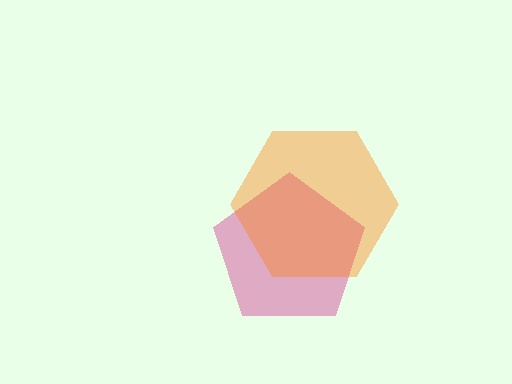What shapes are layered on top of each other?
The layered shapes are: a magenta pentagon, an orange hexagon.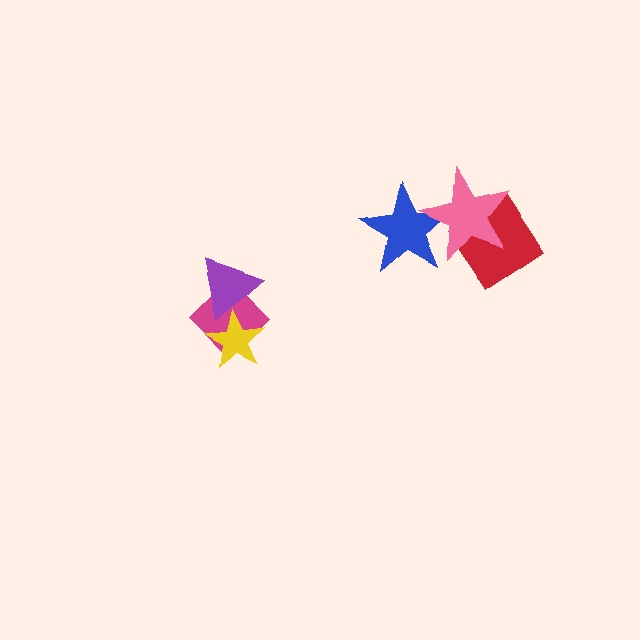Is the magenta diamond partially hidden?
Yes, it is partially covered by another shape.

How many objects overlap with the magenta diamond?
2 objects overlap with the magenta diamond.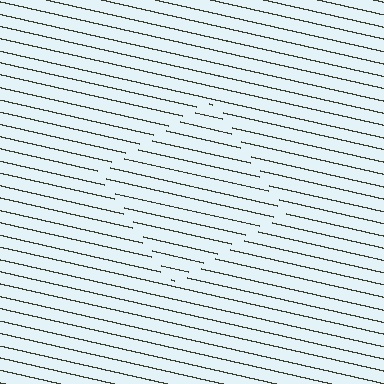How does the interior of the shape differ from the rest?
The interior of the shape contains the same grating, shifted by half a period — the contour is defined by the phase discontinuity where line-ends from the inner and outer gratings abut.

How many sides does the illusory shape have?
4 sides — the line-ends trace a square.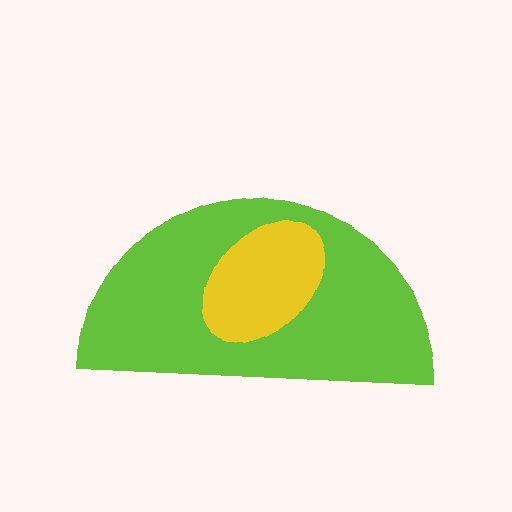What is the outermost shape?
The lime semicircle.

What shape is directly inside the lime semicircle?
The yellow ellipse.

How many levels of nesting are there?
2.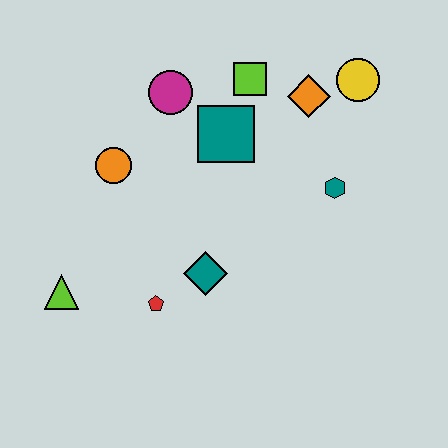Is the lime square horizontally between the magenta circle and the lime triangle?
No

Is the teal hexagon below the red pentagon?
No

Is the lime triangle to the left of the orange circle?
Yes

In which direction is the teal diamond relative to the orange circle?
The teal diamond is below the orange circle.